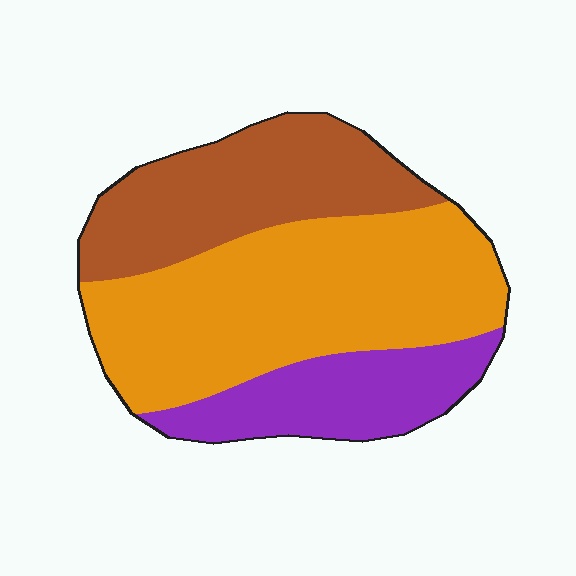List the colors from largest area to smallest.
From largest to smallest: orange, brown, purple.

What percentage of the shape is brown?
Brown takes up between a quarter and a half of the shape.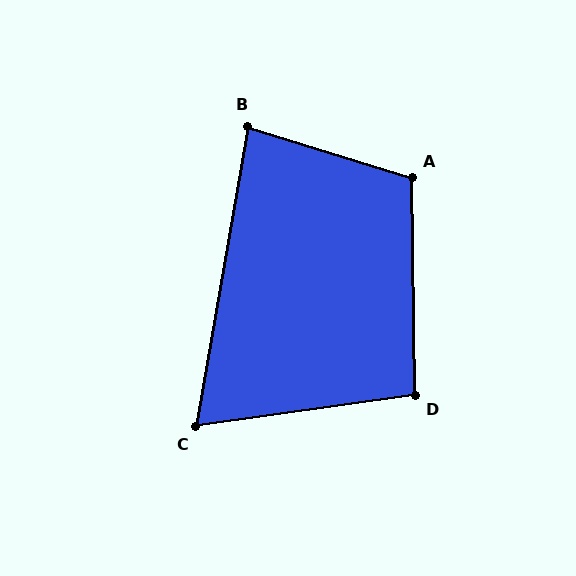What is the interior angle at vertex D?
Approximately 97 degrees (obtuse).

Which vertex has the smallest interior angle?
C, at approximately 72 degrees.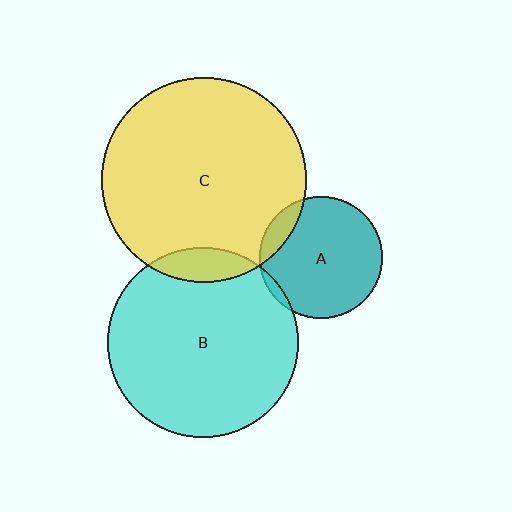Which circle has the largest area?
Circle C (yellow).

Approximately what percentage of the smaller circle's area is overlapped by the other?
Approximately 10%.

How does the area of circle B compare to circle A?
Approximately 2.4 times.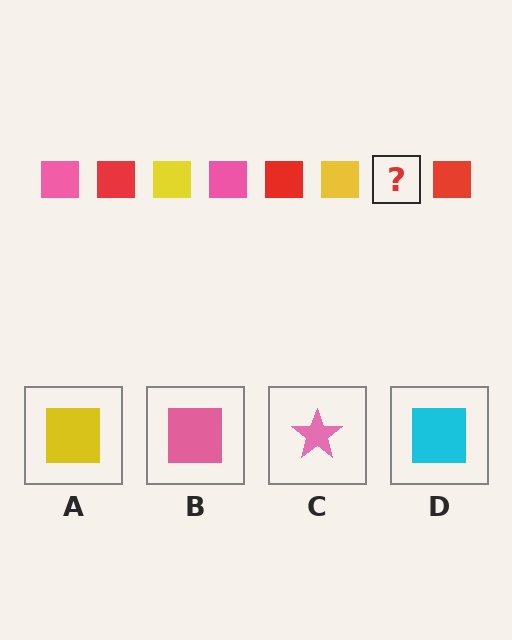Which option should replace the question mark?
Option B.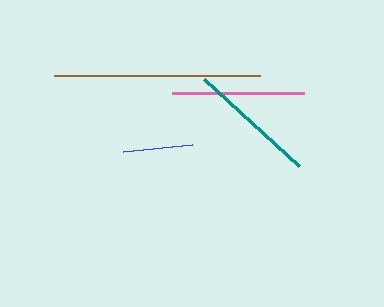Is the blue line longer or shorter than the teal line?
The teal line is longer than the blue line.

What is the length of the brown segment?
The brown segment is approximately 206 pixels long.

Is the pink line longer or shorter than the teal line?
The pink line is longer than the teal line.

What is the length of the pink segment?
The pink segment is approximately 132 pixels long.